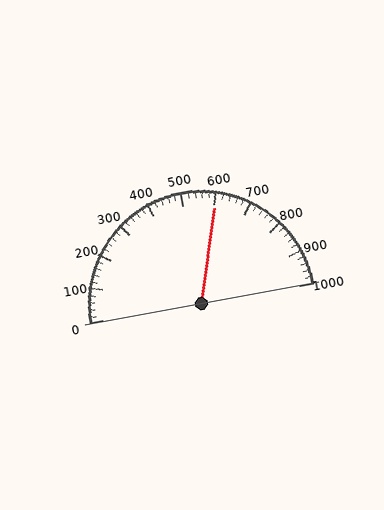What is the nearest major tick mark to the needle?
The nearest major tick mark is 600.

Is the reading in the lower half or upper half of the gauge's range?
The reading is in the upper half of the range (0 to 1000).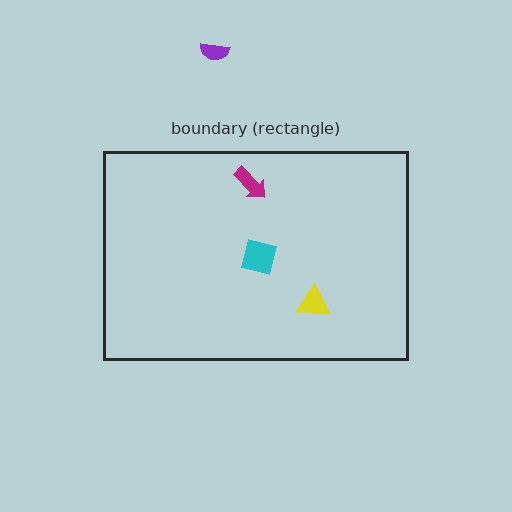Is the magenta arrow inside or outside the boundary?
Inside.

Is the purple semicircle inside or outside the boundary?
Outside.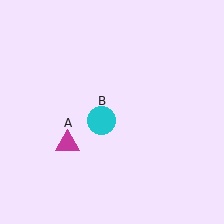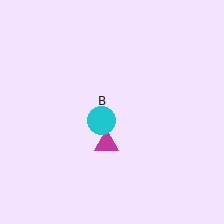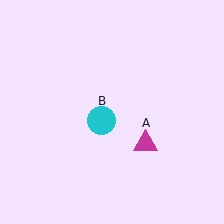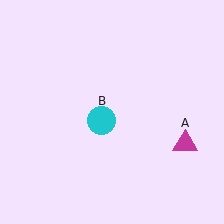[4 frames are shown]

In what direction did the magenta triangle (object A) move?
The magenta triangle (object A) moved right.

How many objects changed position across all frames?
1 object changed position: magenta triangle (object A).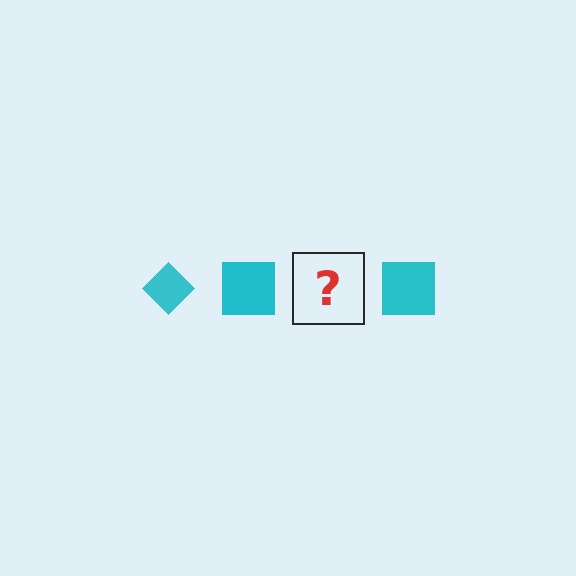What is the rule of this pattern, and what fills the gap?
The rule is that the pattern cycles through diamond, square shapes in cyan. The gap should be filled with a cyan diamond.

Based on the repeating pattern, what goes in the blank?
The blank should be a cyan diamond.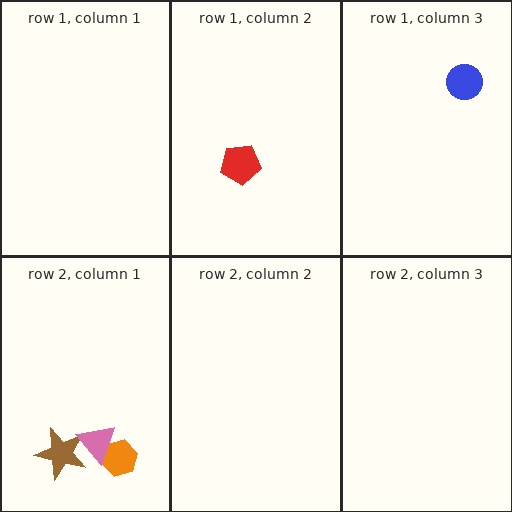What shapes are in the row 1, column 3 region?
The blue circle.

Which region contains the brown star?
The row 2, column 1 region.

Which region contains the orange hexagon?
The row 2, column 1 region.